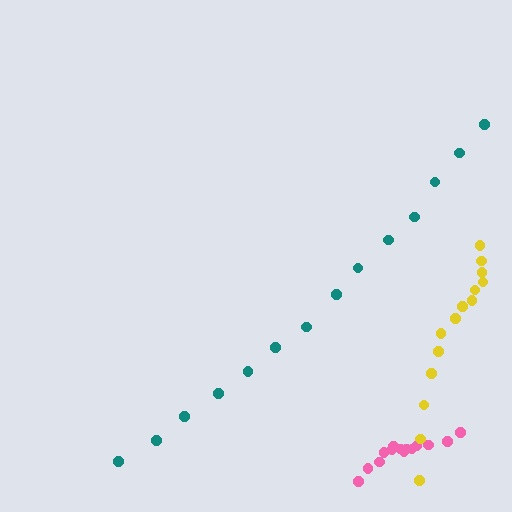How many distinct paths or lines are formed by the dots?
There are 3 distinct paths.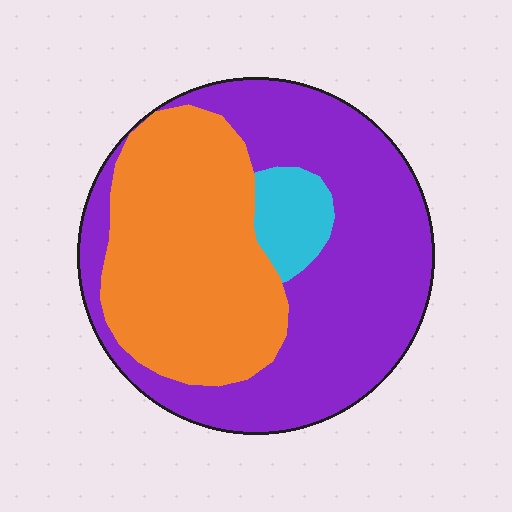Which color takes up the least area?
Cyan, at roughly 5%.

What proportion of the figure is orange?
Orange takes up about two fifths (2/5) of the figure.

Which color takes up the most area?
Purple, at roughly 55%.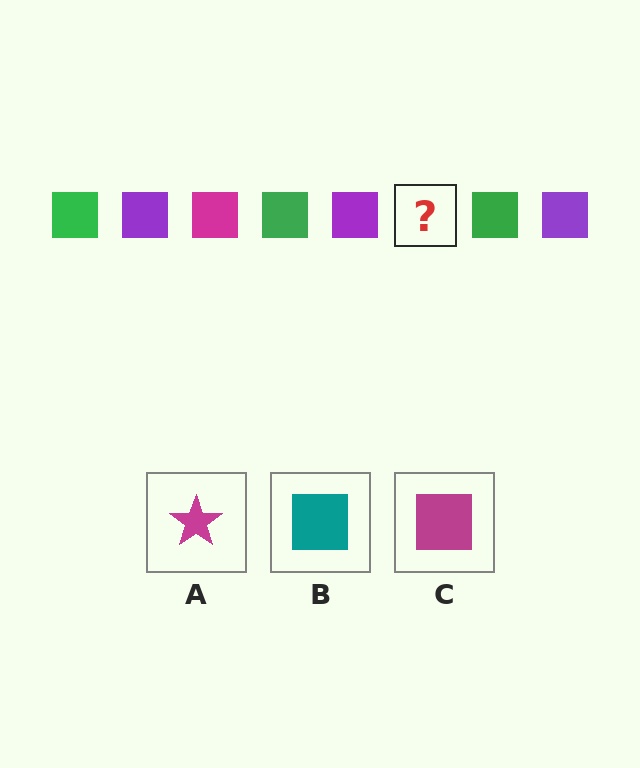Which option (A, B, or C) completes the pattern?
C.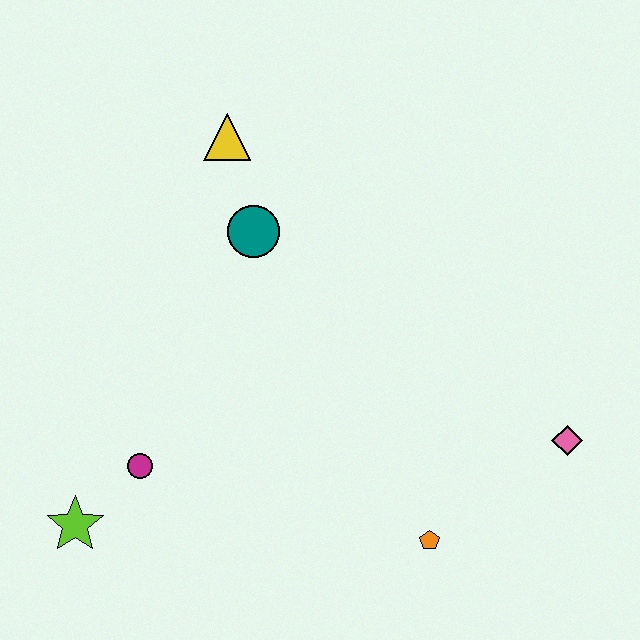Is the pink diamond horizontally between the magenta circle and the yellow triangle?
No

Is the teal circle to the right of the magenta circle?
Yes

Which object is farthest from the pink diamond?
The lime star is farthest from the pink diamond.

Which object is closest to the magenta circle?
The lime star is closest to the magenta circle.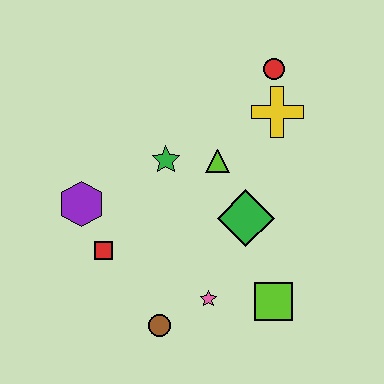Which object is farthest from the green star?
The lime square is farthest from the green star.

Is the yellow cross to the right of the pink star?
Yes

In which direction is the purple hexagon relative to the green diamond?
The purple hexagon is to the left of the green diamond.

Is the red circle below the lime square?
No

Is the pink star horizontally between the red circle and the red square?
Yes